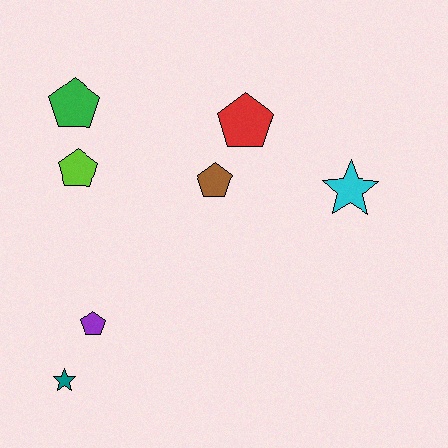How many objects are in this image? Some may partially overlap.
There are 7 objects.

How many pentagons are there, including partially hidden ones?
There are 5 pentagons.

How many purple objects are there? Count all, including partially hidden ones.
There is 1 purple object.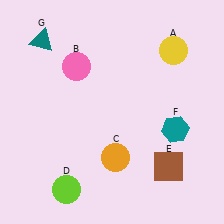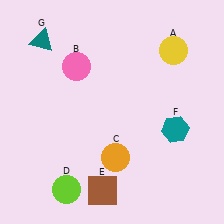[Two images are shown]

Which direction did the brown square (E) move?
The brown square (E) moved left.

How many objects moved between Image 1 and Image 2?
1 object moved between the two images.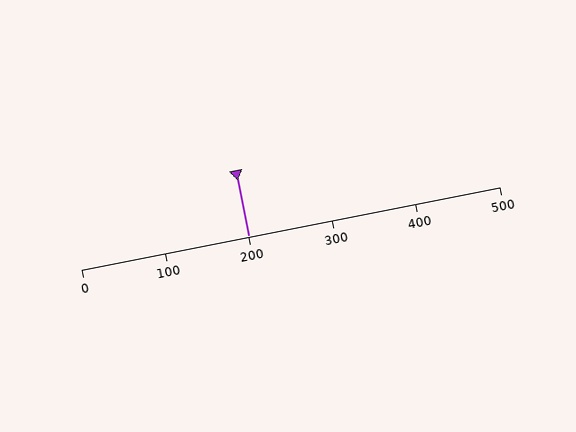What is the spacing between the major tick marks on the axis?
The major ticks are spaced 100 apart.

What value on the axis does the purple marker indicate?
The marker indicates approximately 200.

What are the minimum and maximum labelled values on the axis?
The axis runs from 0 to 500.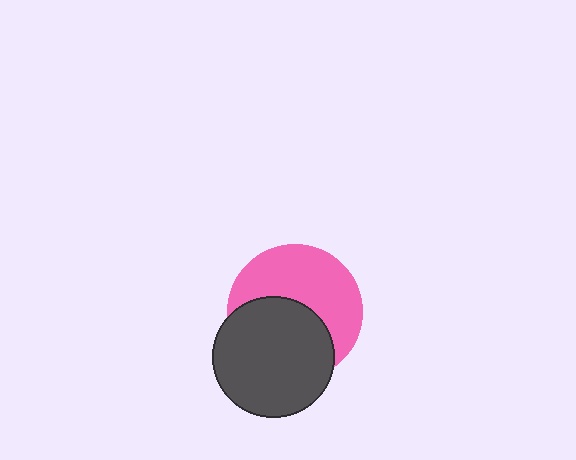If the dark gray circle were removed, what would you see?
You would see the complete pink circle.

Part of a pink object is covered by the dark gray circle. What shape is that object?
It is a circle.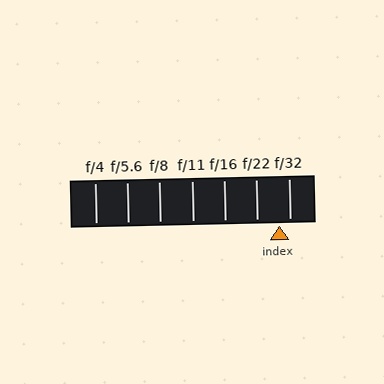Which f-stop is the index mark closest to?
The index mark is closest to f/32.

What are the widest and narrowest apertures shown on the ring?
The widest aperture shown is f/4 and the narrowest is f/32.